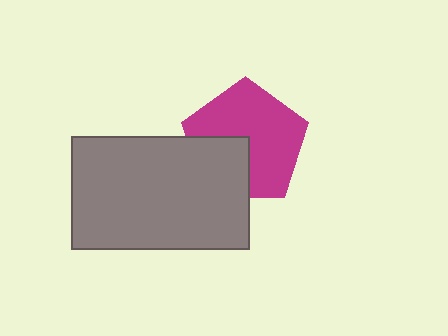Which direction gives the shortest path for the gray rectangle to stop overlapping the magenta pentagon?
Moving toward the lower-left gives the shortest separation.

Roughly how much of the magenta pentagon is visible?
Most of it is visible (roughly 69%).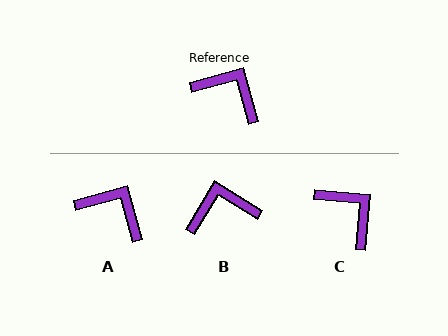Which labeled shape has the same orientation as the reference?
A.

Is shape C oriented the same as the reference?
No, it is off by about 20 degrees.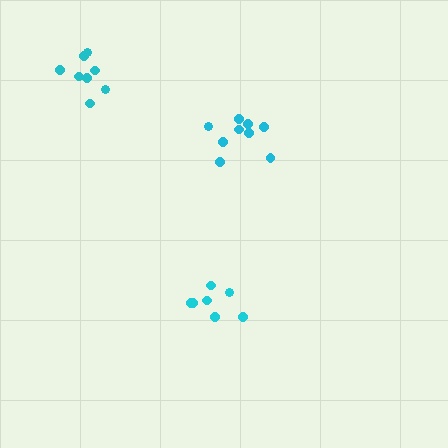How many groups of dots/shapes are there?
There are 3 groups.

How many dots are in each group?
Group 1: 7 dots, Group 2: 8 dots, Group 3: 9 dots (24 total).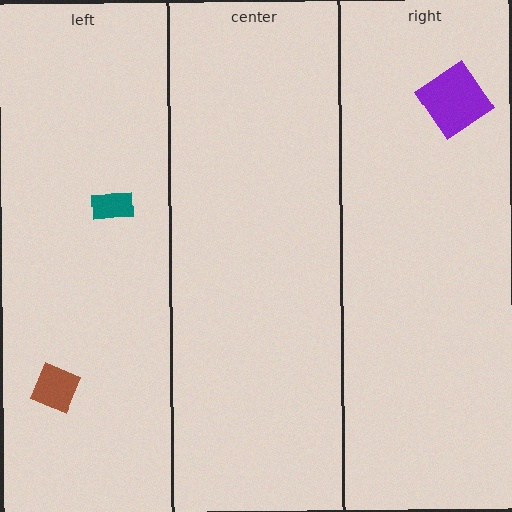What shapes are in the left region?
The brown diamond, the teal rectangle.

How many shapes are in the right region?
1.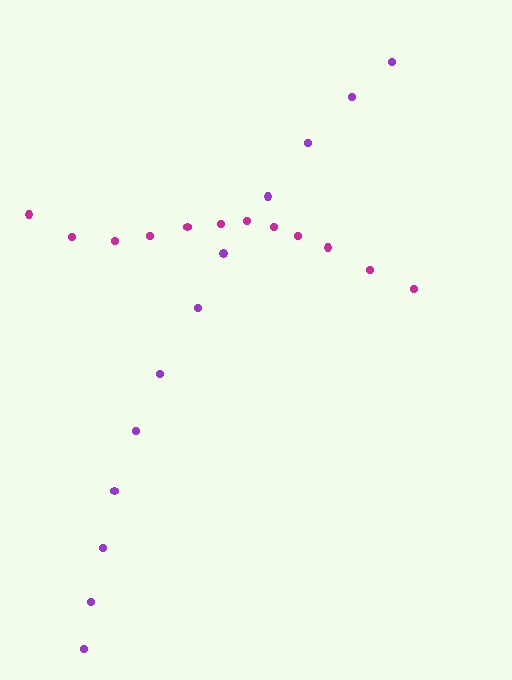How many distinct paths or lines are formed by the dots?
There are 2 distinct paths.